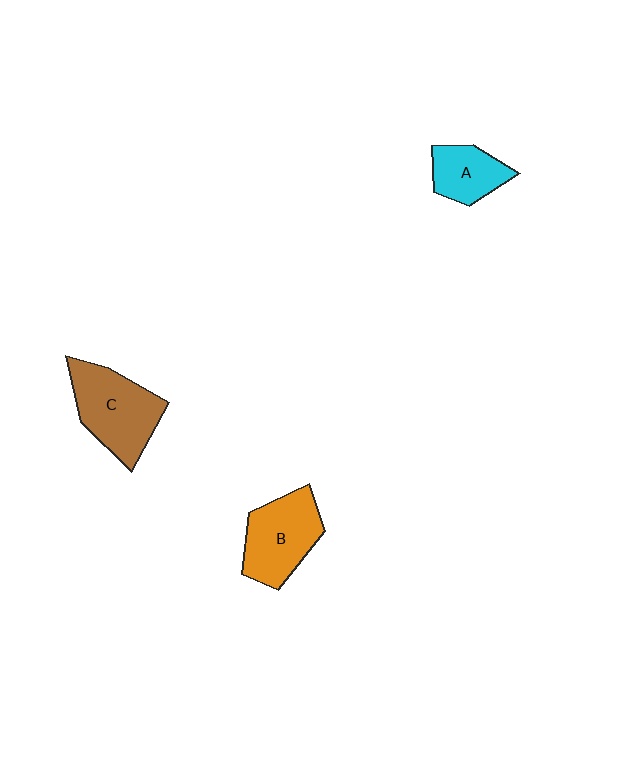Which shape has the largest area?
Shape C (brown).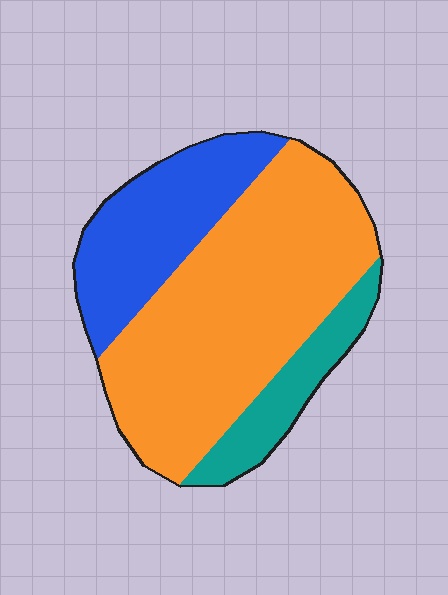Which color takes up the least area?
Teal, at roughly 15%.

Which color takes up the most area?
Orange, at roughly 60%.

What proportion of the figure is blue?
Blue takes up about one quarter (1/4) of the figure.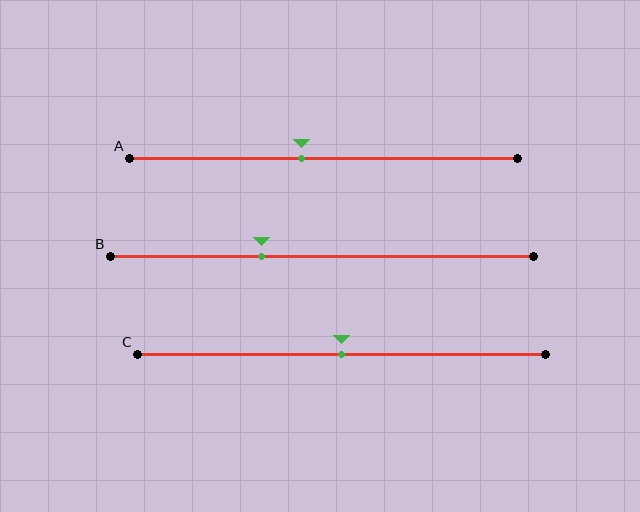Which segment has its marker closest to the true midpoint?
Segment C has its marker closest to the true midpoint.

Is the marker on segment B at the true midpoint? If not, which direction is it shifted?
No, the marker on segment B is shifted to the left by about 14% of the segment length.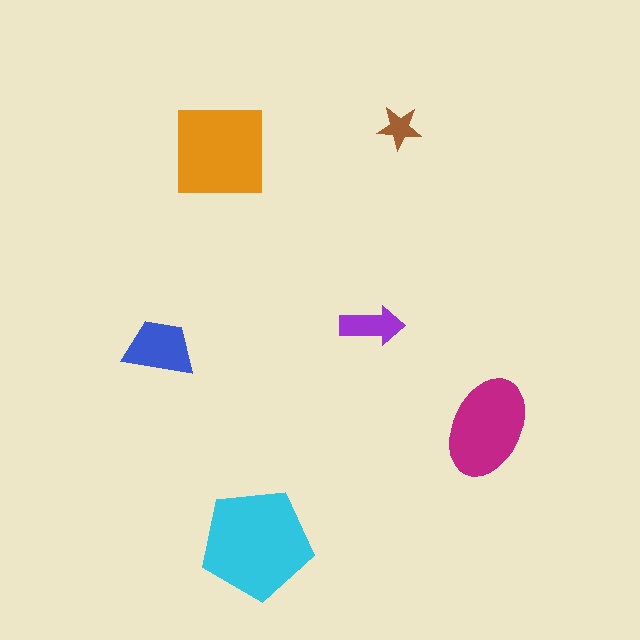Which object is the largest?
The cyan pentagon.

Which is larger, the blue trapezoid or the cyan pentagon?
The cyan pentagon.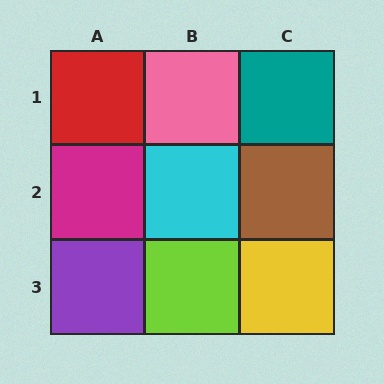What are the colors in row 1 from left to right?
Red, pink, teal.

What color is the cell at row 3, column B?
Lime.